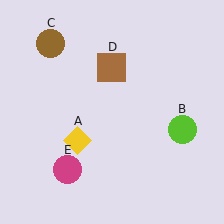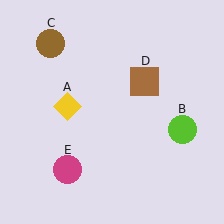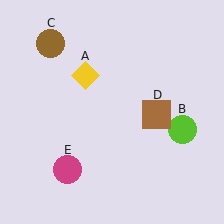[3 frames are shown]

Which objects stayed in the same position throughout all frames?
Lime circle (object B) and brown circle (object C) and magenta circle (object E) remained stationary.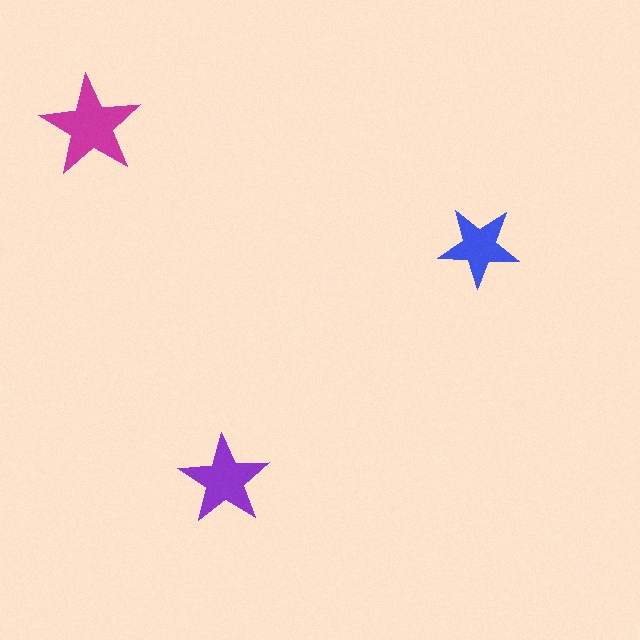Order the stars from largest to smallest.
the magenta one, the purple one, the blue one.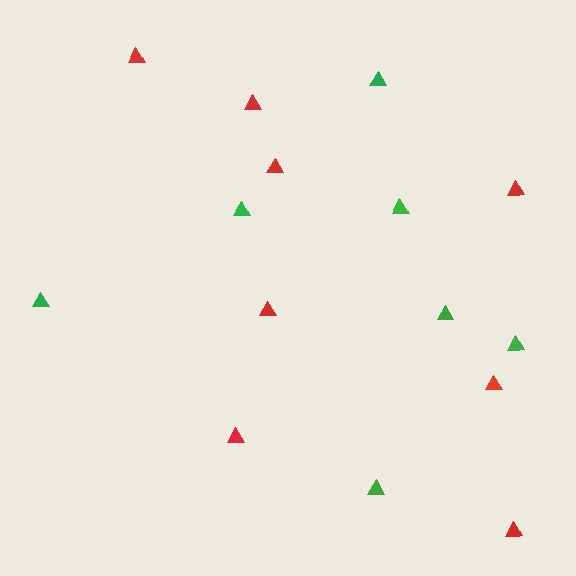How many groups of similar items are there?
There are 2 groups: one group of green triangles (7) and one group of red triangles (8).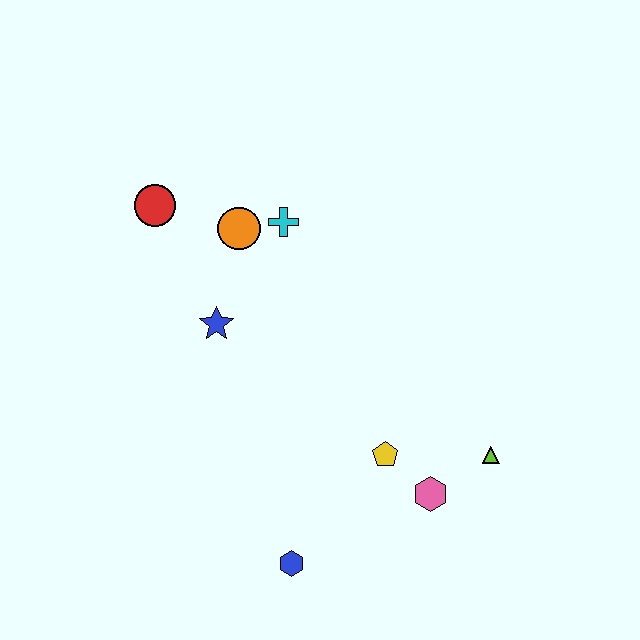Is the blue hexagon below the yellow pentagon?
Yes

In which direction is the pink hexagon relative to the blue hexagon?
The pink hexagon is to the right of the blue hexagon.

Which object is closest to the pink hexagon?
The yellow pentagon is closest to the pink hexagon.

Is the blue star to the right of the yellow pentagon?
No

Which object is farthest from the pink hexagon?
The red circle is farthest from the pink hexagon.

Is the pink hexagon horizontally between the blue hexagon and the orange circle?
No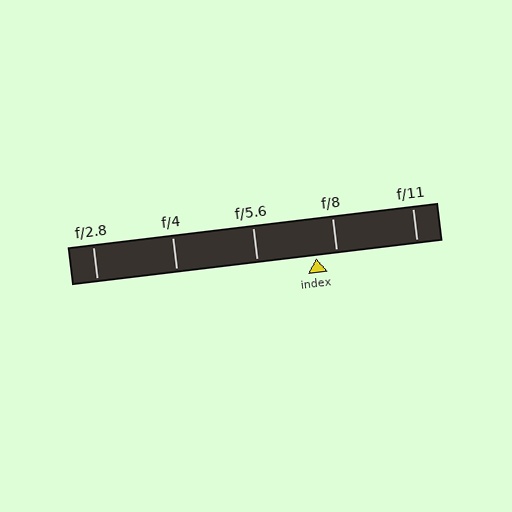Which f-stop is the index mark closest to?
The index mark is closest to f/8.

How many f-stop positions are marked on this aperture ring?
There are 5 f-stop positions marked.